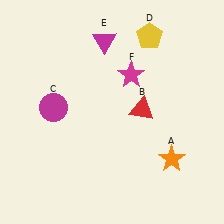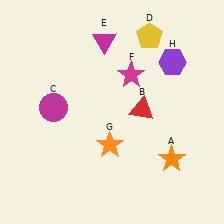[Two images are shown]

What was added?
An orange star (G), a purple hexagon (H) were added in Image 2.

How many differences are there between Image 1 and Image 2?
There are 2 differences between the two images.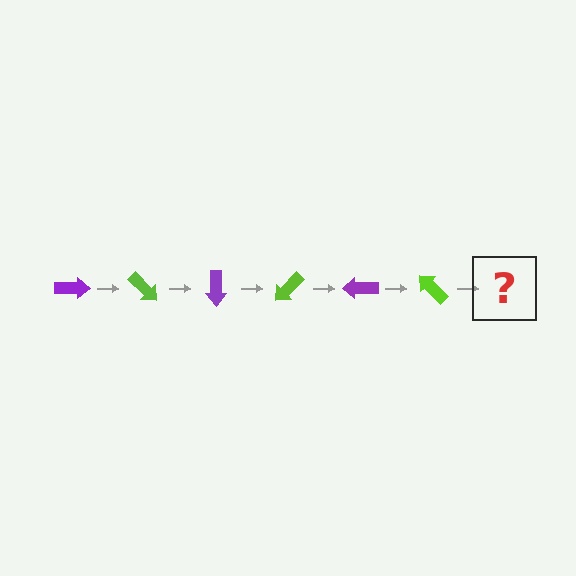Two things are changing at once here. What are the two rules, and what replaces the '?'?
The two rules are that it rotates 45 degrees each step and the color cycles through purple and lime. The '?' should be a purple arrow, rotated 270 degrees from the start.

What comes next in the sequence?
The next element should be a purple arrow, rotated 270 degrees from the start.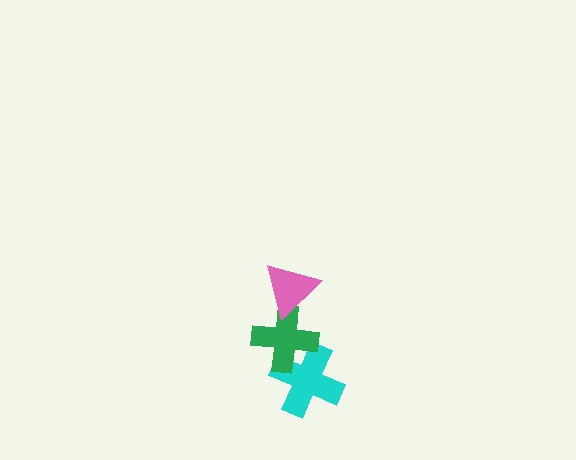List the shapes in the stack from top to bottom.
From top to bottom: the pink triangle, the green cross, the cyan cross.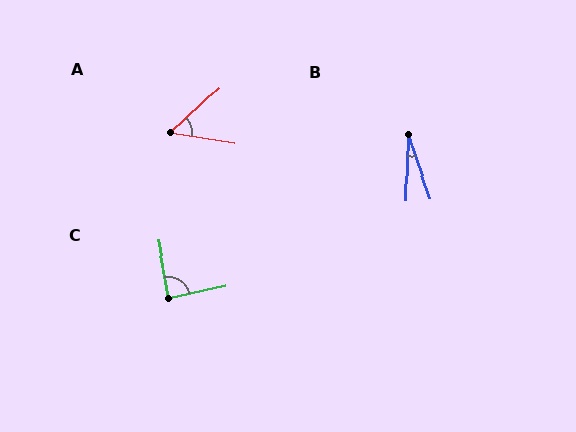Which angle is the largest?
C, at approximately 88 degrees.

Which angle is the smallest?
B, at approximately 21 degrees.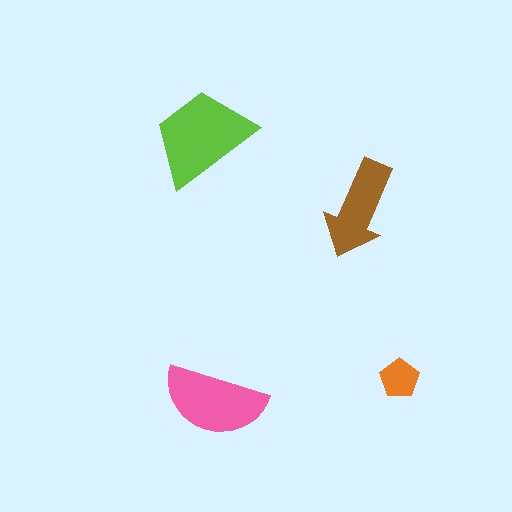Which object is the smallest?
The orange pentagon.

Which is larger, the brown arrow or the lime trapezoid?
The lime trapezoid.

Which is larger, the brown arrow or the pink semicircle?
The pink semicircle.